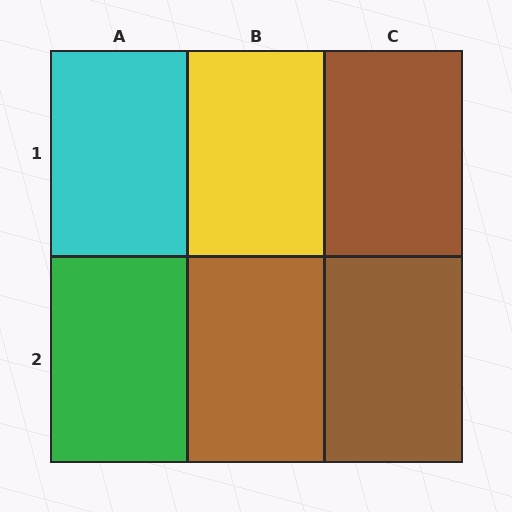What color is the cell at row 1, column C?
Brown.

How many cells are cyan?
1 cell is cyan.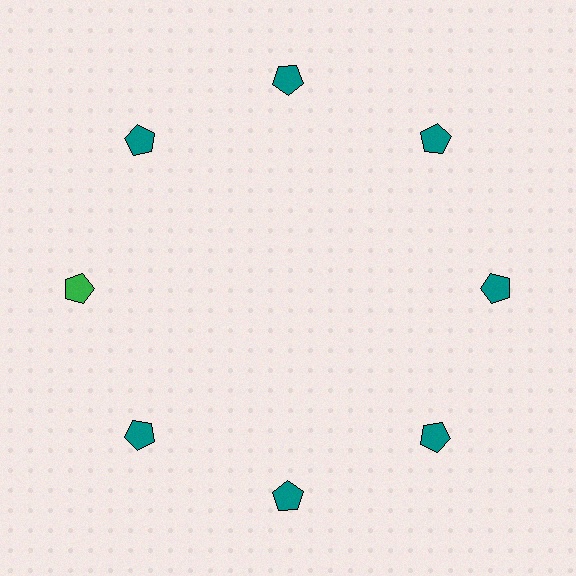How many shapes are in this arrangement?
There are 8 shapes arranged in a ring pattern.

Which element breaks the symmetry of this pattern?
The green pentagon at roughly the 9 o'clock position breaks the symmetry. All other shapes are teal pentagons.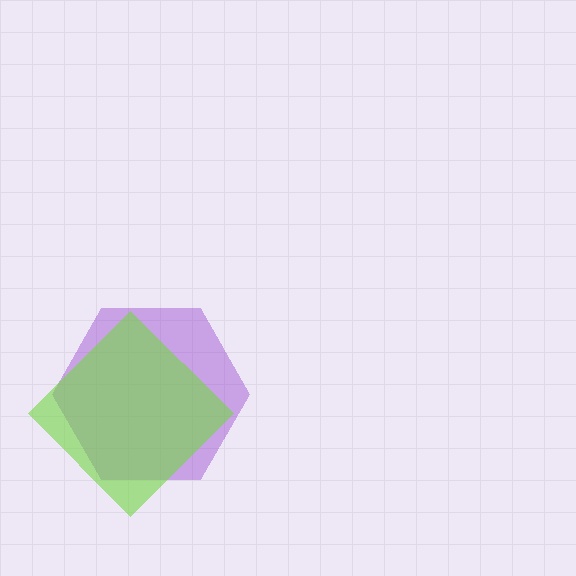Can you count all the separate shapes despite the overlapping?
Yes, there are 2 separate shapes.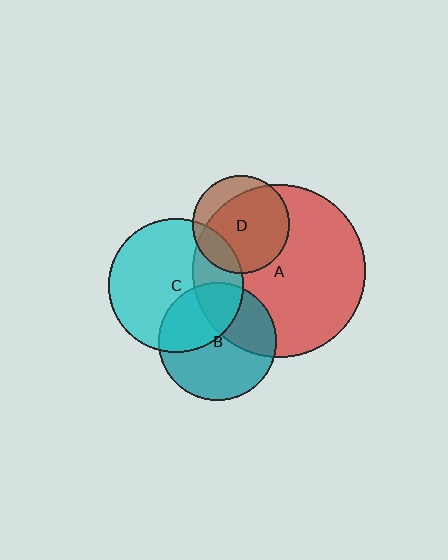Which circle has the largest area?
Circle A (red).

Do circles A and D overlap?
Yes.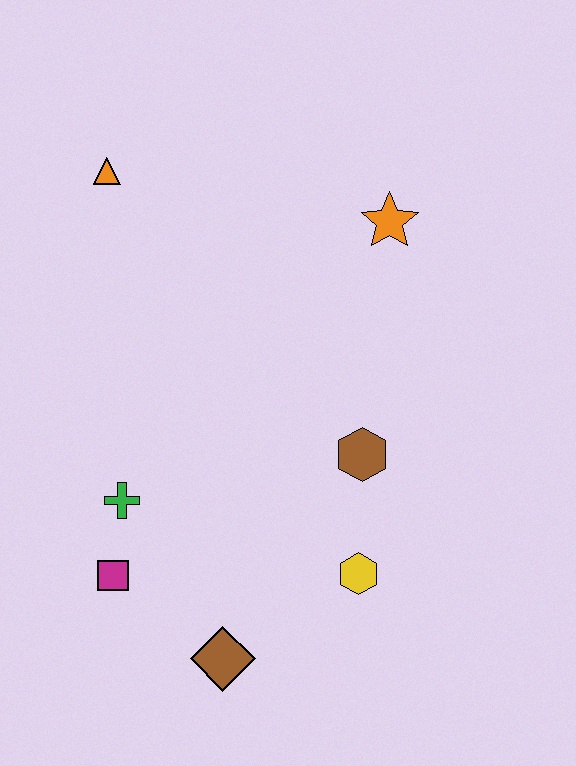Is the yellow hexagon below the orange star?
Yes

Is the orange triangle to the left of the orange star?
Yes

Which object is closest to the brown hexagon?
The yellow hexagon is closest to the brown hexagon.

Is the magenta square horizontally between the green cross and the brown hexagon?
No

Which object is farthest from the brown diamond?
The orange triangle is farthest from the brown diamond.